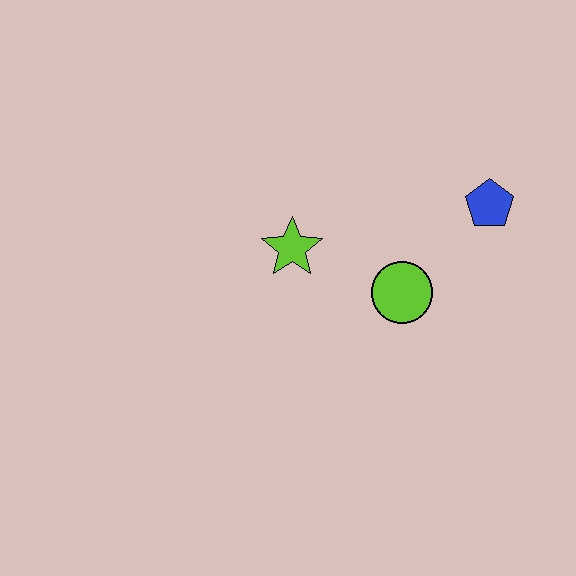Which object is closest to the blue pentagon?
The lime circle is closest to the blue pentagon.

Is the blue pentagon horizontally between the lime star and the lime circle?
No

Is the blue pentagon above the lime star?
Yes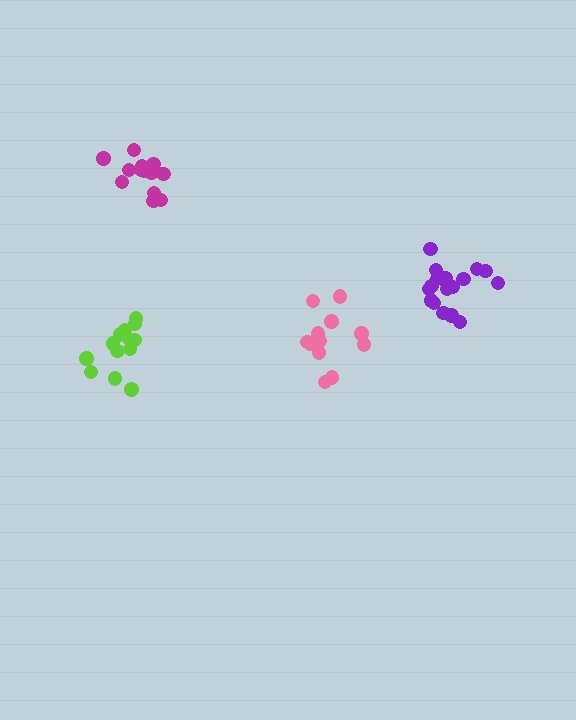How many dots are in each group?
Group 1: 18 dots, Group 2: 13 dots, Group 3: 13 dots, Group 4: 15 dots (59 total).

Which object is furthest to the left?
The lime cluster is leftmost.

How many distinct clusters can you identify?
There are 4 distinct clusters.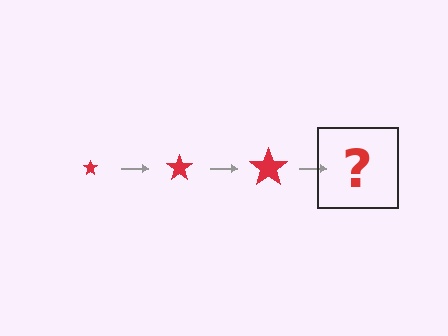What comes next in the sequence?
The next element should be a red star, larger than the previous one.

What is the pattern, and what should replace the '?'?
The pattern is that the star gets progressively larger each step. The '?' should be a red star, larger than the previous one.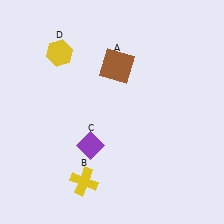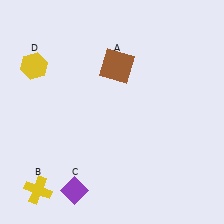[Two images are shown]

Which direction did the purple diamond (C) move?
The purple diamond (C) moved down.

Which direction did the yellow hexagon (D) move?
The yellow hexagon (D) moved left.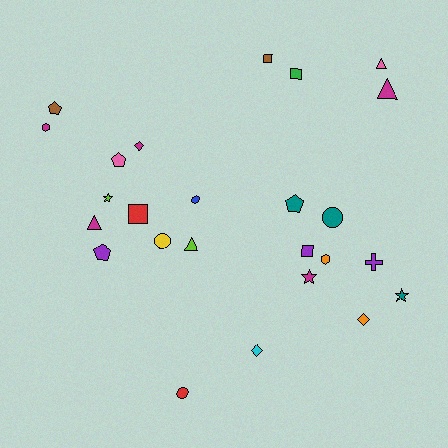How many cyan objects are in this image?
There is 1 cyan object.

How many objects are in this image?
There are 25 objects.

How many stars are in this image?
There are 3 stars.